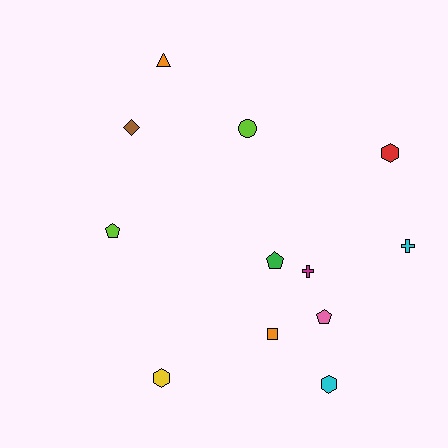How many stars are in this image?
There are no stars.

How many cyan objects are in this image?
There are 2 cyan objects.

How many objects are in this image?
There are 12 objects.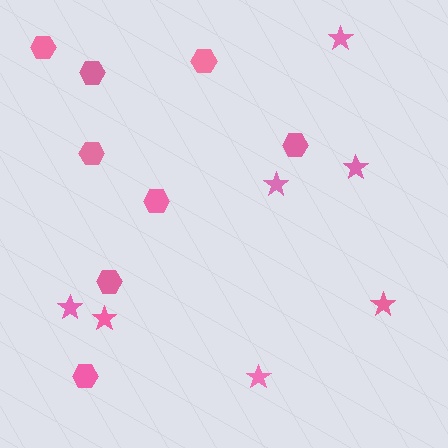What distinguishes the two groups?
There are 2 groups: one group of stars (7) and one group of hexagons (8).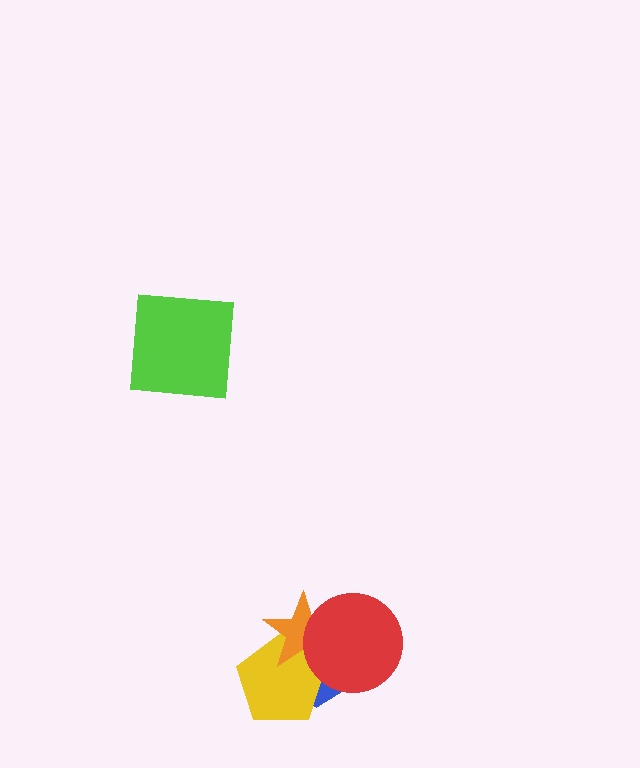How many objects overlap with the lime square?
0 objects overlap with the lime square.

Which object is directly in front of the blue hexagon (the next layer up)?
The yellow pentagon is directly in front of the blue hexagon.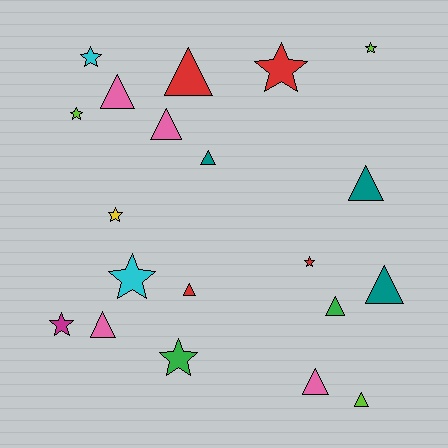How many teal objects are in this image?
There are 3 teal objects.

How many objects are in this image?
There are 20 objects.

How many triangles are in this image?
There are 11 triangles.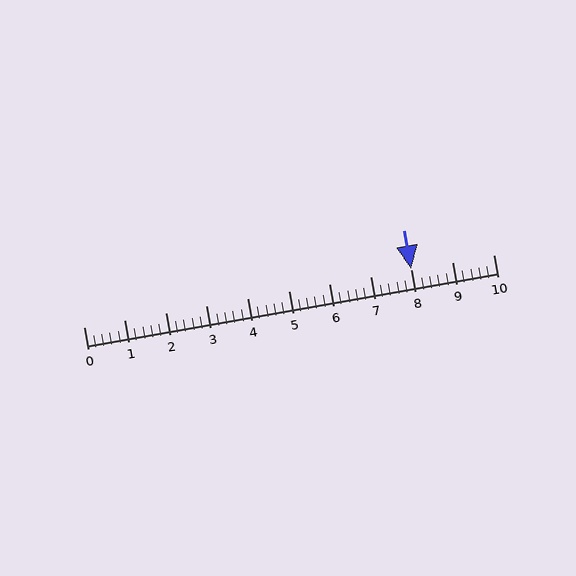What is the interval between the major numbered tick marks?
The major tick marks are spaced 1 units apart.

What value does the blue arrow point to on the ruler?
The blue arrow points to approximately 8.0.